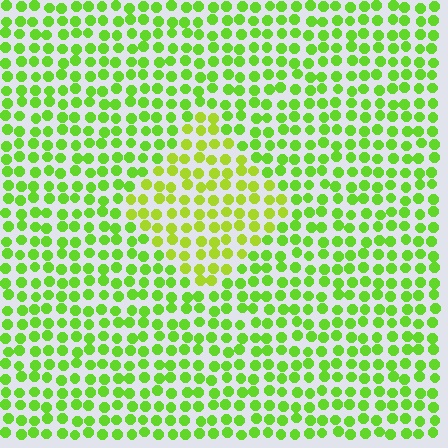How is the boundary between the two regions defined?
The boundary is defined purely by a slight shift in hue (about 24 degrees). Spacing, size, and orientation are identical on both sides.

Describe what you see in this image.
The image is filled with small lime elements in a uniform arrangement. A diamond-shaped region is visible where the elements are tinted to a slightly different hue, forming a subtle color boundary.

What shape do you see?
I see a diamond.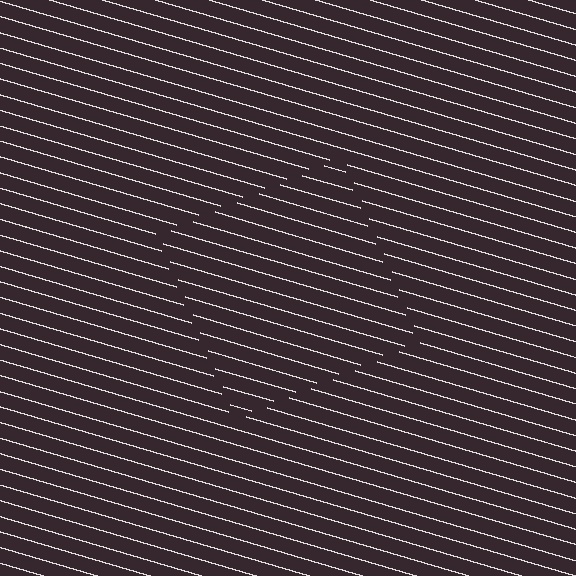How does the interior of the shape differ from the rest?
The interior of the shape contains the same grating, shifted by half a period — the contour is defined by the phase discontinuity where line-ends from the inner and outer gratings abut.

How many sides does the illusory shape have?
4 sides — the line-ends trace a square.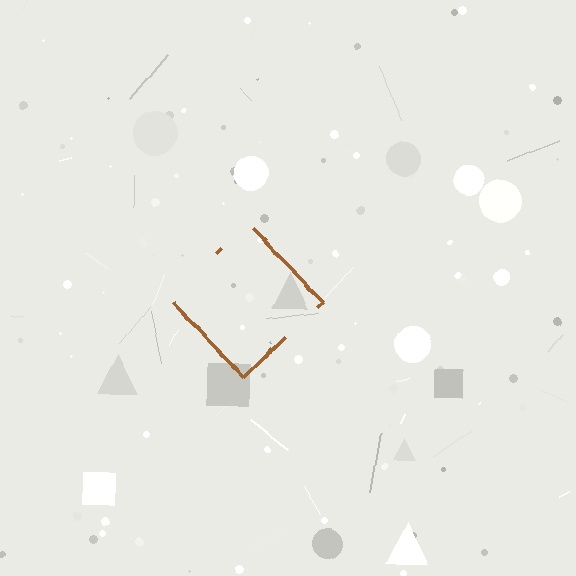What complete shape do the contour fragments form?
The contour fragments form a diamond.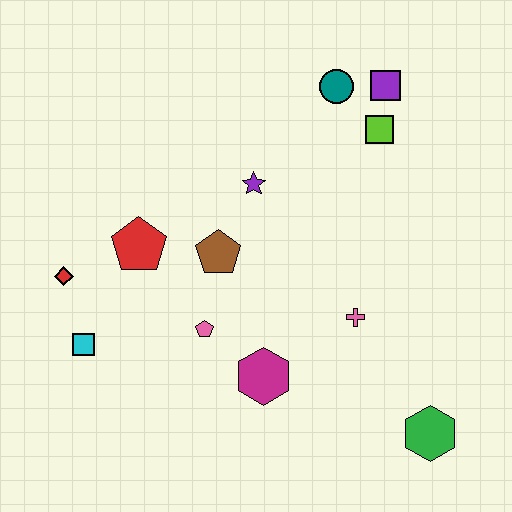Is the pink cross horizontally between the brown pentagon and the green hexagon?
Yes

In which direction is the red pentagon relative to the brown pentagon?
The red pentagon is to the left of the brown pentagon.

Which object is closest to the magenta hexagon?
The pink pentagon is closest to the magenta hexagon.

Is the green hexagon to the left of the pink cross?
No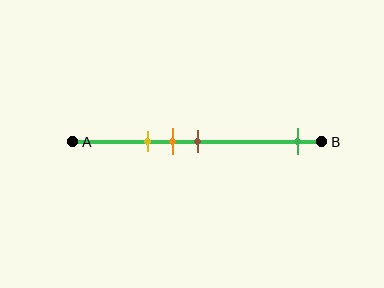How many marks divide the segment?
There are 4 marks dividing the segment.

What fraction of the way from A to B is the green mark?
The green mark is approximately 90% (0.9) of the way from A to B.